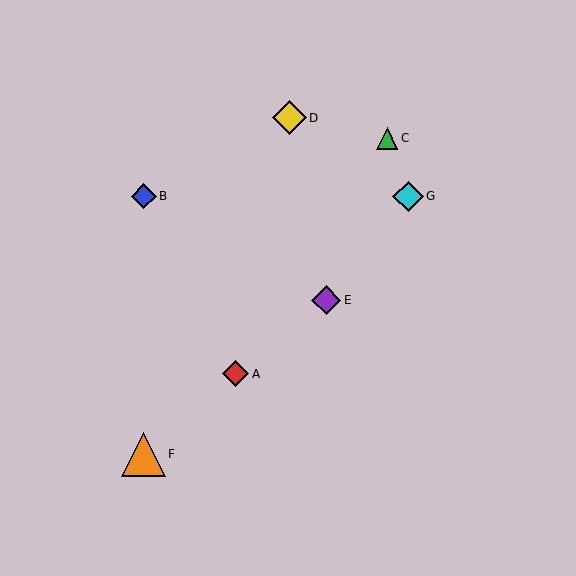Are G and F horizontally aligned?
No, G is at y≈196 and F is at y≈454.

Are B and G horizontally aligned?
Yes, both are at y≈196.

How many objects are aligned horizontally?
2 objects (B, G) are aligned horizontally.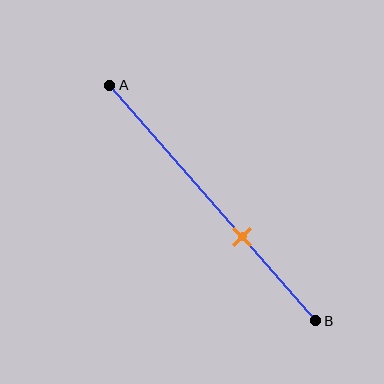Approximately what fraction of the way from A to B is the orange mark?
The orange mark is approximately 65% of the way from A to B.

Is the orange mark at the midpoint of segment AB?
No, the mark is at about 65% from A, not at the 50% midpoint.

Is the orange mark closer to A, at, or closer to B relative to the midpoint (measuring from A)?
The orange mark is closer to point B than the midpoint of segment AB.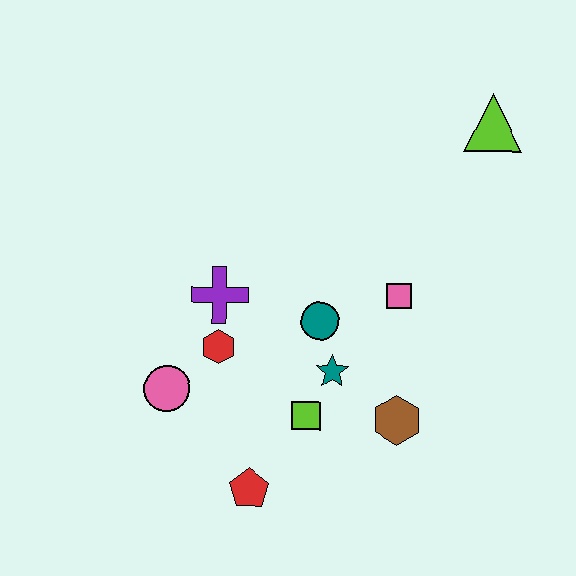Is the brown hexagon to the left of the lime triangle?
Yes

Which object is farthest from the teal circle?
The lime triangle is farthest from the teal circle.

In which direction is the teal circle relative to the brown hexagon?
The teal circle is above the brown hexagon.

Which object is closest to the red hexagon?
The purple cross is closest to the red hexagon.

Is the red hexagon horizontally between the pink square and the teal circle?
No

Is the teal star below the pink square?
Yes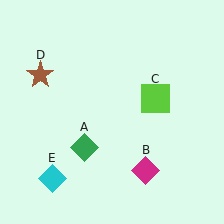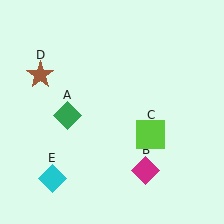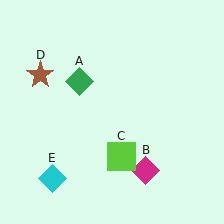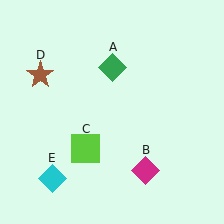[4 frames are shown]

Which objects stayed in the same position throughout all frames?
Magenta diamond (object B) and brown star (object D) and cyan diamond (object E) remained stationary.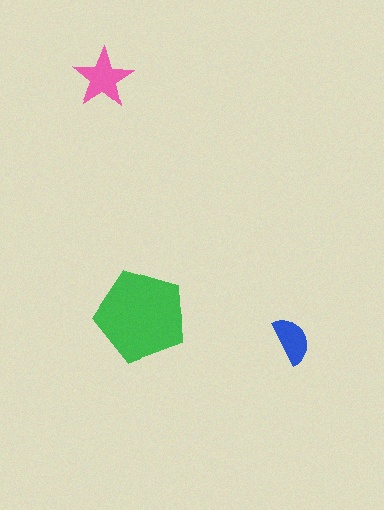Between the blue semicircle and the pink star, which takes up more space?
The pink star.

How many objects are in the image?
There are 3 objects in the image.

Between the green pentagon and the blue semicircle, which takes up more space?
The green pentagon.